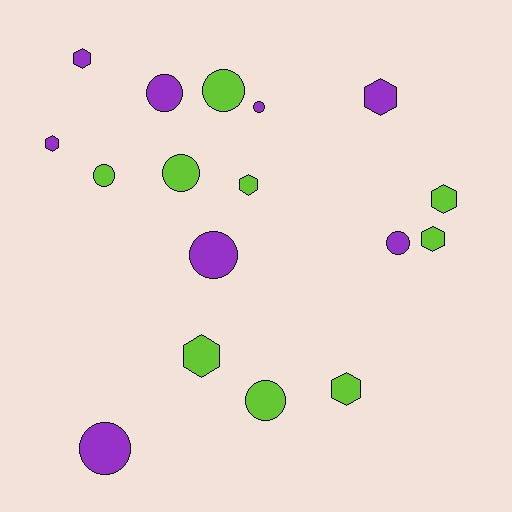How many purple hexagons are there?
There are 3 purple hexagons.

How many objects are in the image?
There are 17 objects.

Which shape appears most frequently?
Circle, with 9 objects.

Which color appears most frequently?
Lime, with 9 objects.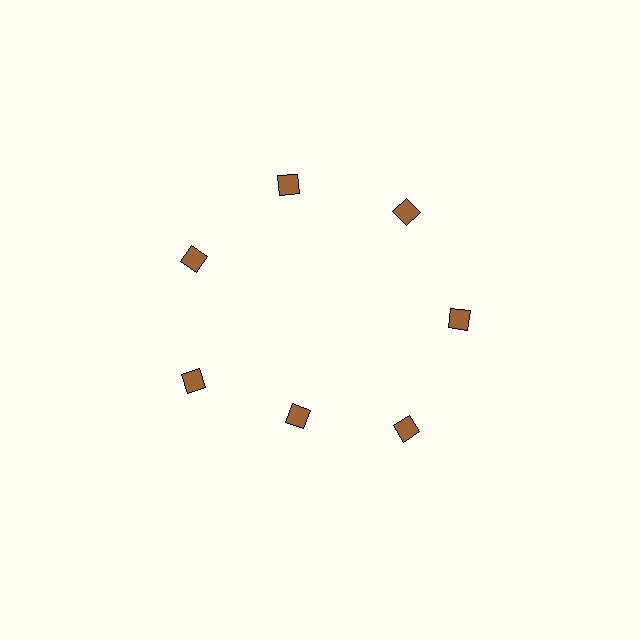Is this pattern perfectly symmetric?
No. The 7 brown squares are arranged in a ring, but one element near the 6 o'clock position is pulled inward toward the center, breaking the 7-fold rotational symmetry.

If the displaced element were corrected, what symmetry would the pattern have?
It would have 7-fold rotational symmetry — the pattern would map onto itself every 51 degrees.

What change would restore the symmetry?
The symmetry would be restored by moving it outward, back onto the ring so that all 7 squares sit at equal angles and equal distance from the center.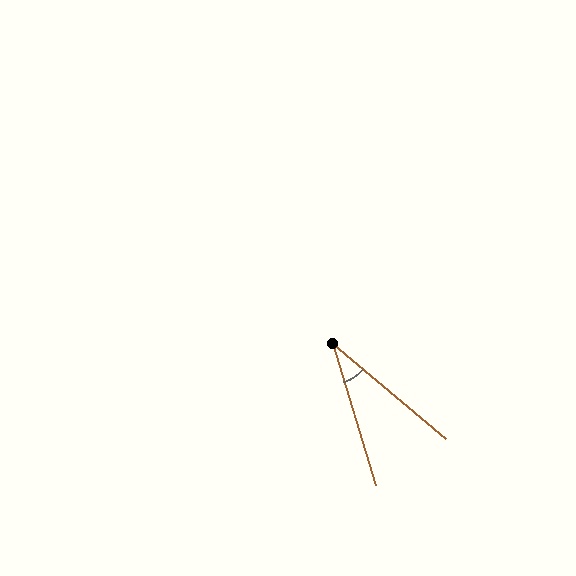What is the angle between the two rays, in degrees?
Approximately 33 degrees.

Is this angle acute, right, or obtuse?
It is acute.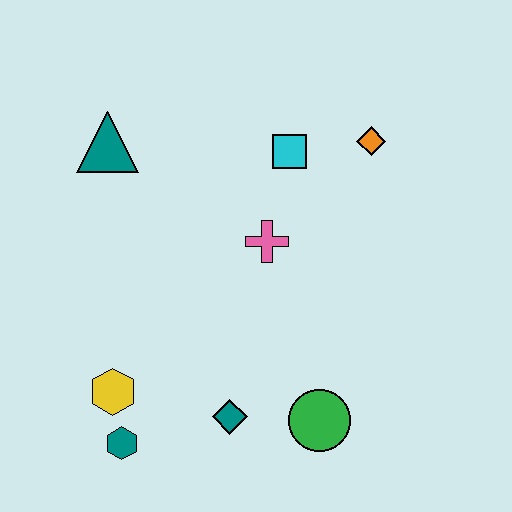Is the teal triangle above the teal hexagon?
Yes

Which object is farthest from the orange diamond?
The teal hexagon is farthest from the orange diamond.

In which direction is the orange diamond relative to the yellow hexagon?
The orange diamond is to the right of the yellow hexagon.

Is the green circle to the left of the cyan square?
No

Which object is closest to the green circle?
The teal diamond is closest to the green circle.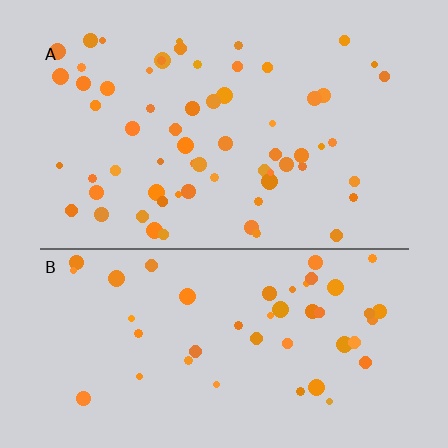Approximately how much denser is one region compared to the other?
Approximately 1.4× — region A over region B.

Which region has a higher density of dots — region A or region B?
A (the top).